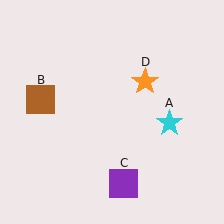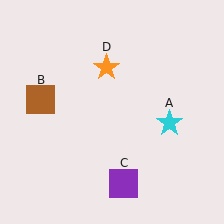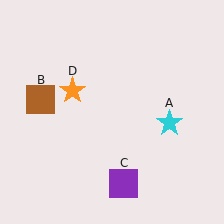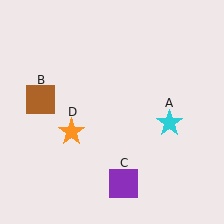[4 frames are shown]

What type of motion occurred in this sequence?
The orange star (object D) rotated counterclockwise around the center of the scene.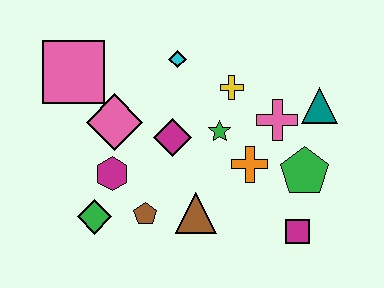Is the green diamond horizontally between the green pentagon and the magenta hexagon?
No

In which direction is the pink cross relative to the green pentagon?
The pink cross is above the green pentagon.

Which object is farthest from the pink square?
The magenta square is farthest from the pink square.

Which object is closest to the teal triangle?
The pink cross is closest to the teal triangle.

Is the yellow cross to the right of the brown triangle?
Yes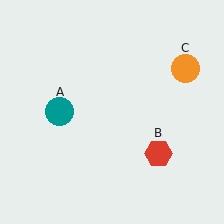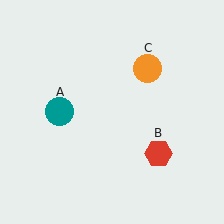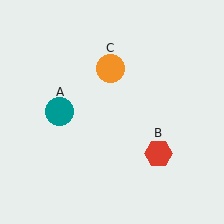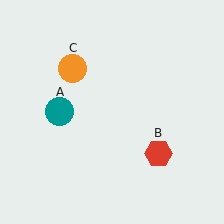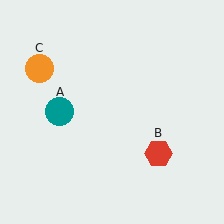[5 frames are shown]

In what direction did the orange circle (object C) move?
The orange circle (object C) moved left.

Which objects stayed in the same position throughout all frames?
Teal circle (object A) and red hexagon (object B) remained stationary.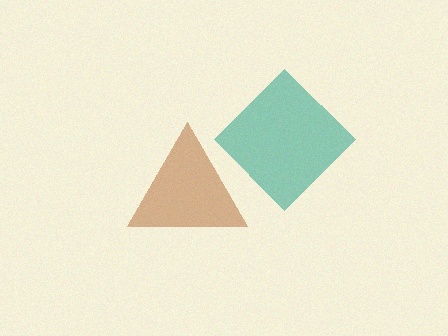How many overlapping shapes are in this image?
There are 2 overlapping shapes in the image.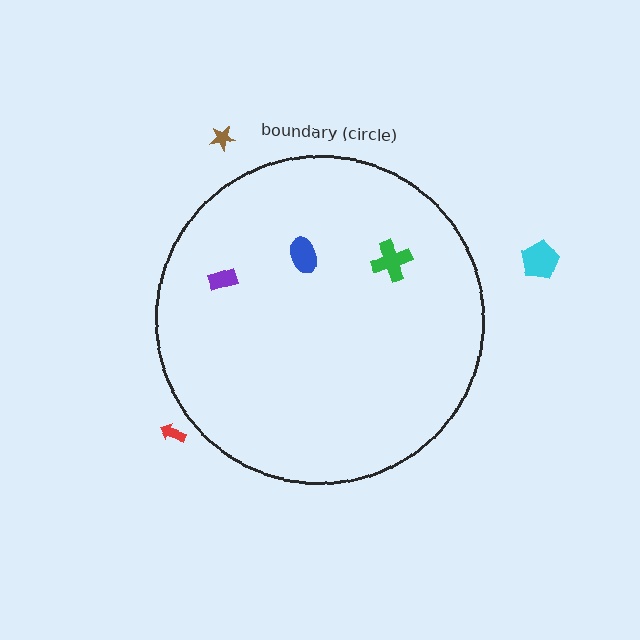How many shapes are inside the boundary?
3 inside, 3 outside.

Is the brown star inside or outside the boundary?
Outside.